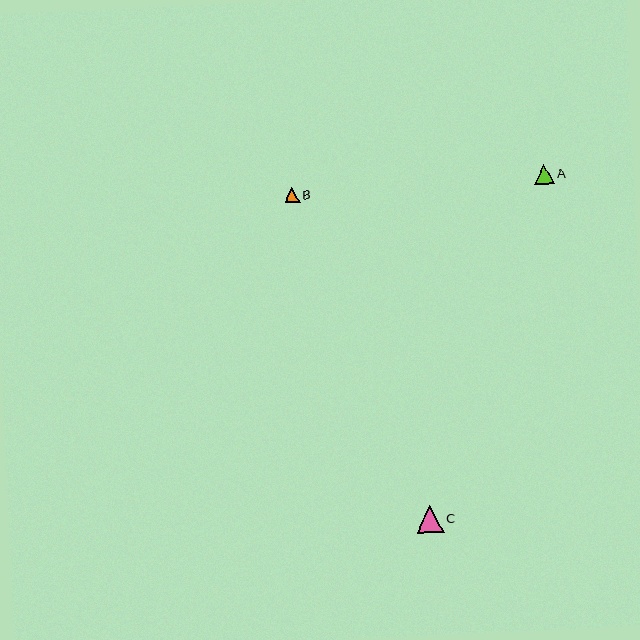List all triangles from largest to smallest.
From largest to smallest: C, A, B.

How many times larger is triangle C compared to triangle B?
Triangle C is approximately 1.8 times the size of triangle B.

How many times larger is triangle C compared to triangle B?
Triangle C is approximately 1.8 times the size of triangle B.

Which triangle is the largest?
Triangle C is the largest with a size of approximately 27 pixels.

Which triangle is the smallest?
Triangle B is the smallest with a size of approximately 15 pixels.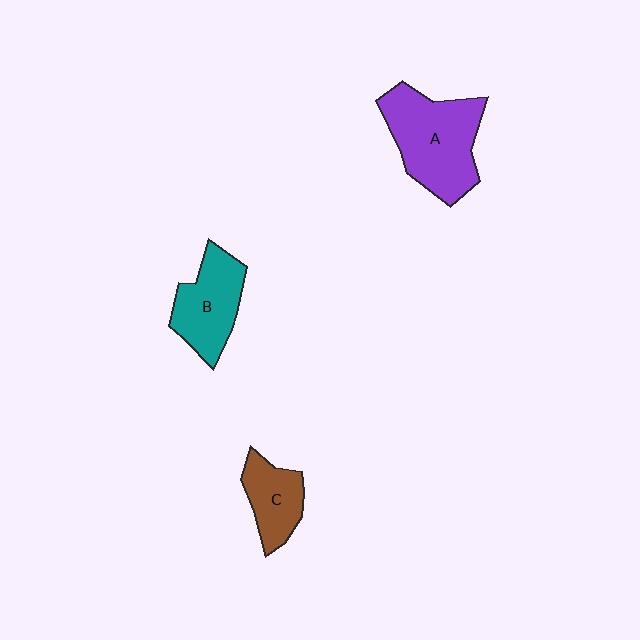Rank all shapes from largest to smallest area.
From largest to smallest: A (purple), B (teal), C (brown).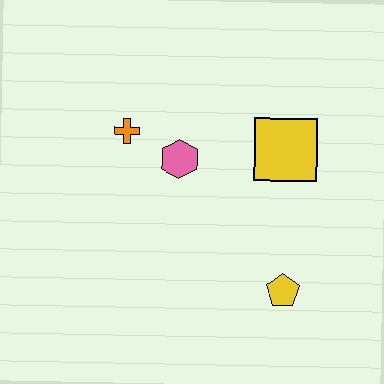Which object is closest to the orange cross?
The pink hexagon is closest to the orange cross.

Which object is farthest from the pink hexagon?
The yellow pentagon is farthest from the pink hexagon.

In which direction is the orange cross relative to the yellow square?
The orange cross is to the left of the yellow square.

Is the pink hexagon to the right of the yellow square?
No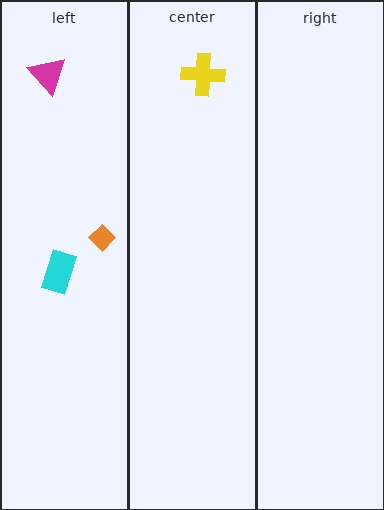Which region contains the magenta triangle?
The left region.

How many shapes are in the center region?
1.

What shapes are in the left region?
The orange diamond, the cyan rectangle, the magenta triangle.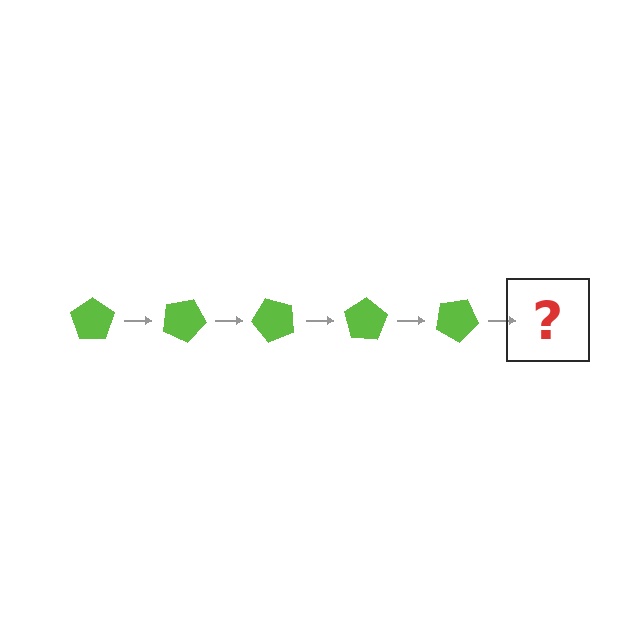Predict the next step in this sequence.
The next step is a lime pentagon rotated 125 degrees.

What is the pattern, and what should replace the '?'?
The pattern is that the pentagon rotates 25 degrees each step. The '?' should be a lime pentagon rotated 125 degrees.